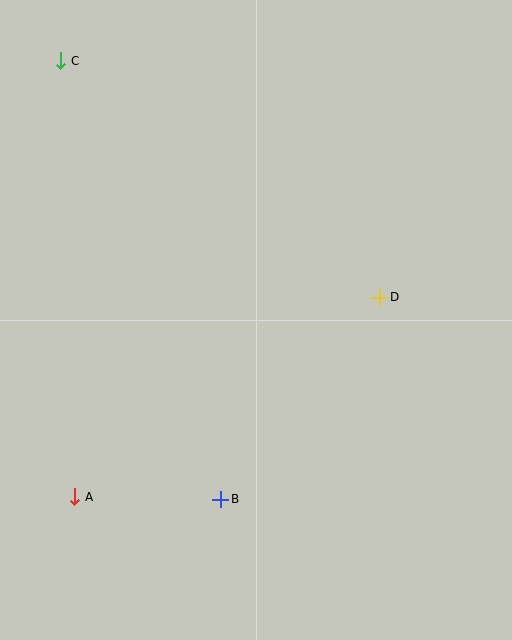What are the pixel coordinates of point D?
Point D is at (380, 297).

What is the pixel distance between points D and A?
The distance between D and A is 365 pixels.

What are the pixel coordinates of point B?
Point B is at (221, 499).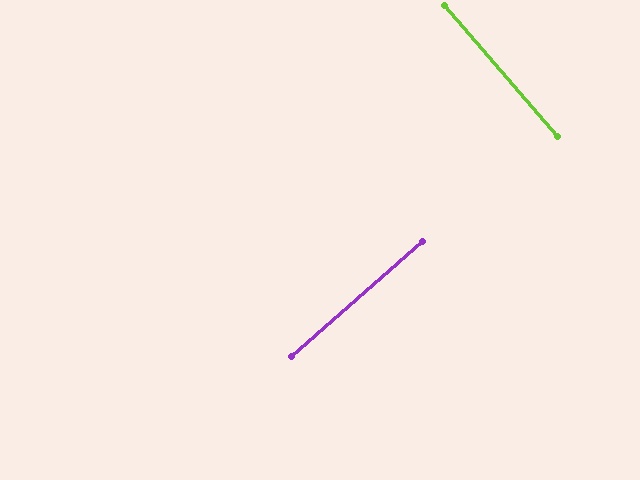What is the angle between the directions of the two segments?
Approximately 90 degrees.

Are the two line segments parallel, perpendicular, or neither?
Perpendicular — they meet at approximately 90°.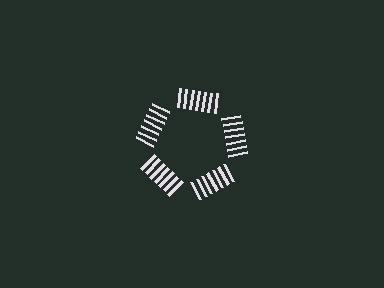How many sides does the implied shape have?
5 sides — the line-ends trace a pentagon.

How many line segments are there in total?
35 — 7 along each of the 5 edges.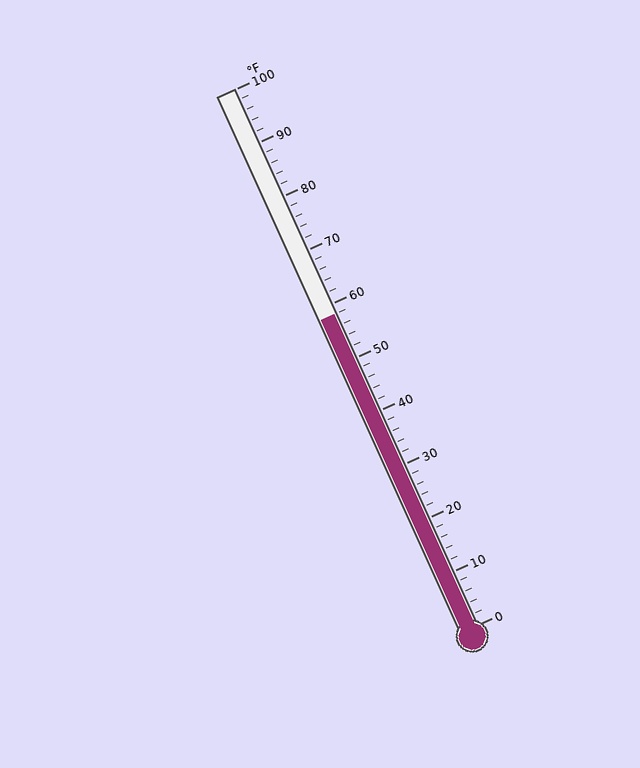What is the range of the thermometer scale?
The thermometer scale ranges from 0°F to 100°F.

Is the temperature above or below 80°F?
The temperature is below 80°F.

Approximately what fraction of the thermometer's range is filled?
The thermometer is filled to approximately 60% of its range.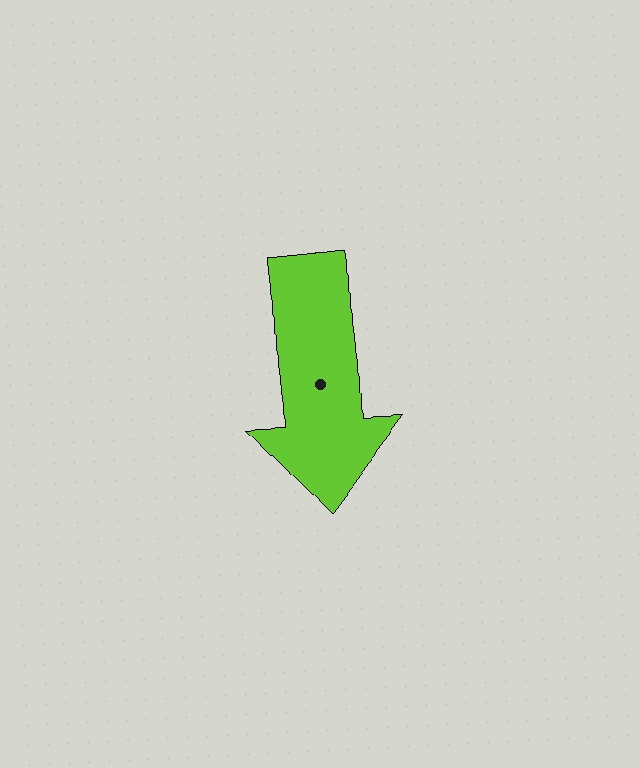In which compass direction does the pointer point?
South.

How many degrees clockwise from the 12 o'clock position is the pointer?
Approximately 177 degrees.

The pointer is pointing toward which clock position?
Roughly 6 o'clock.